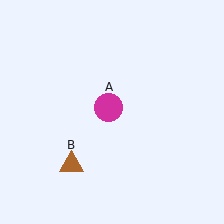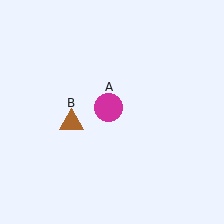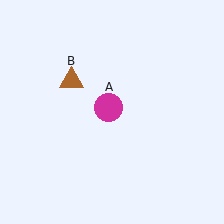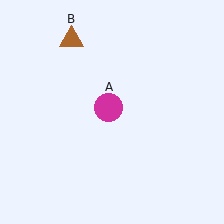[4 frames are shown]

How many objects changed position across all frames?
1 object changed position: brown triangle (object B).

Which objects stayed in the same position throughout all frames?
Magenta circle (object A) remained stationary.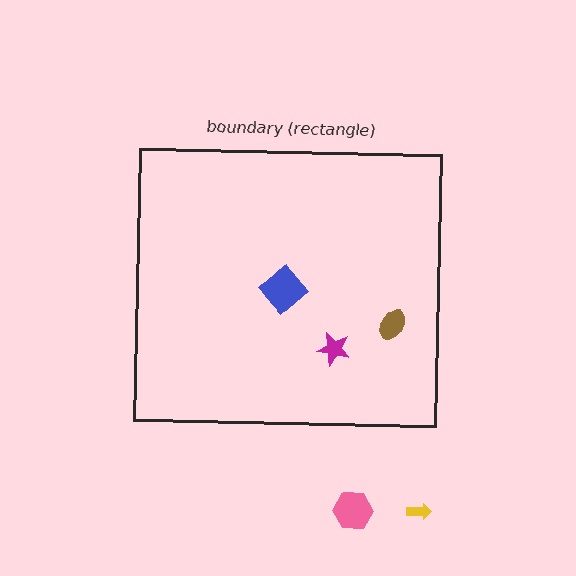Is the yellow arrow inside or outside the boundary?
Outside.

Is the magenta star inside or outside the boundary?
Inside.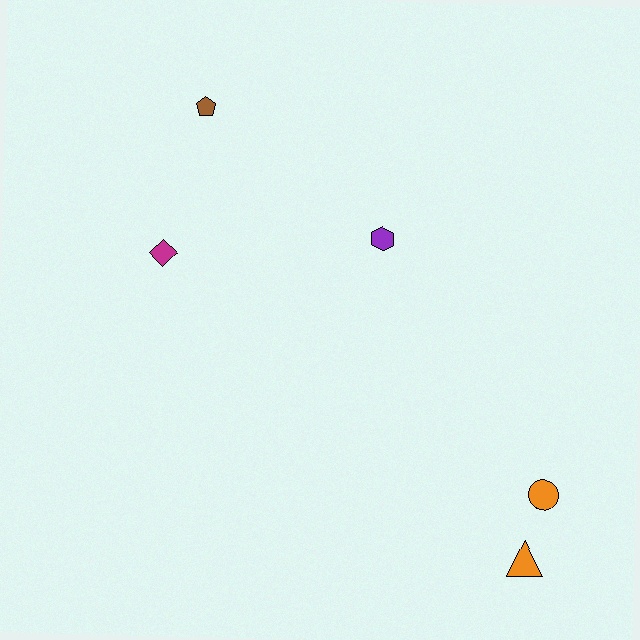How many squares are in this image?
There are no squares.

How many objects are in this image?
There are 5 objects.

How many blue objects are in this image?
There are no blue objects.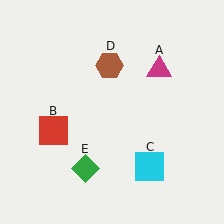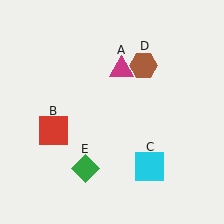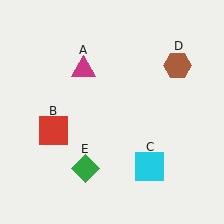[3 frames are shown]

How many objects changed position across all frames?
2 objects changed position: magenta triangle (object A), brown hexagon (object D).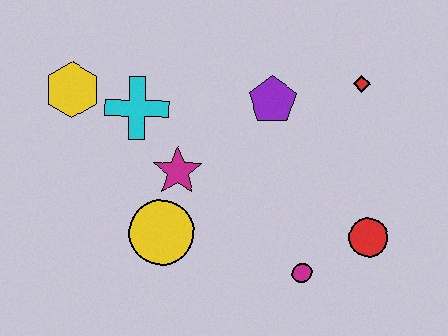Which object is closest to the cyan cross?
The yellow hexagon is closest to the cyan cross.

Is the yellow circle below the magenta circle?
No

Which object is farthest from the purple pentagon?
The yellow hexagon is farthest from the purple pentagon.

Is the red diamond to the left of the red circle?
Yes